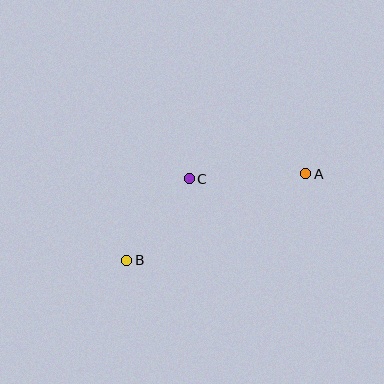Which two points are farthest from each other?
Points A and B are farthest from each other.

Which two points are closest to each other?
Points B and C are closest to each other.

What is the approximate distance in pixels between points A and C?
The distance between A and C is approximately 117 pixels.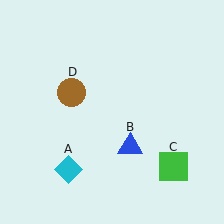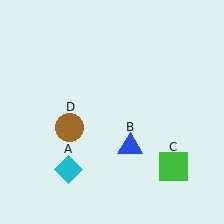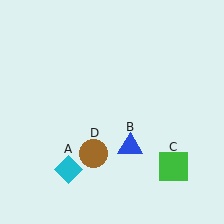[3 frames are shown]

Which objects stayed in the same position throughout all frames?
Cyan diamond (object A) and blue triangle (object B) and green square (object C) remained stationary.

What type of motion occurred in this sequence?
The brown circle (object D) rotated counterclockwise around the center of the scene.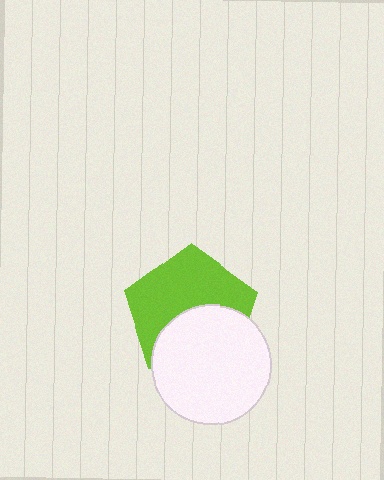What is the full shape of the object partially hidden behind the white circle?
The partially hidden object is a lime pentagon.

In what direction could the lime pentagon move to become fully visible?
The lime pentagon could move up. That would shift it out from behind the white circle entirely.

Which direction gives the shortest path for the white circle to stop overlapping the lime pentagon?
Moving down gives the shortest separation.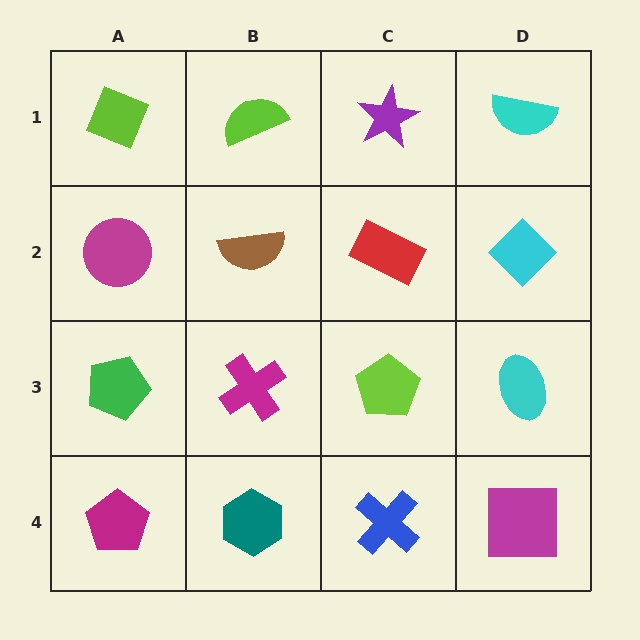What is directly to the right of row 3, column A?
A magenta cross.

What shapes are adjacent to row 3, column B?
A brown semicircle (row 2, column B), a teal hexagon (row 4, column B), a green pentagon (row 3, column A), a lime pentagon (row 3, column C).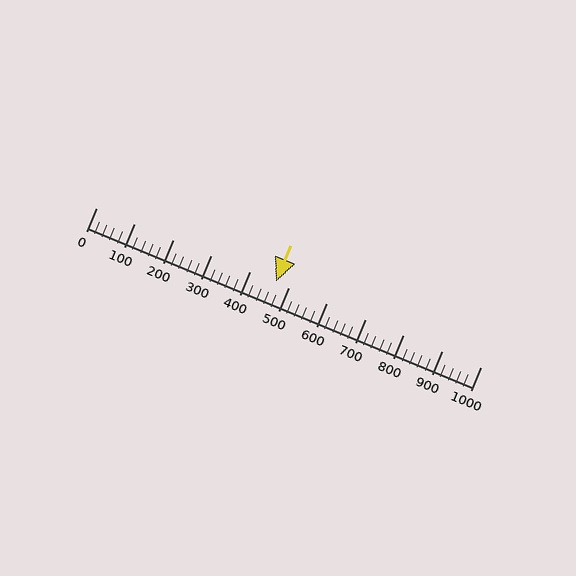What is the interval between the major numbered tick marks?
The major tick marks are spaced 100 units apart.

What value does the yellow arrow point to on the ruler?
The yellow arrow points to approximately 469.